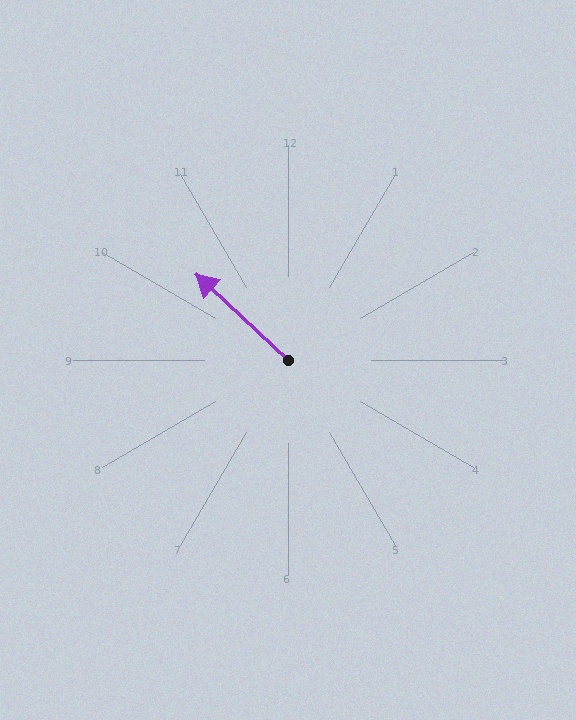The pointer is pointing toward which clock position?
Roughly 10 o'clock.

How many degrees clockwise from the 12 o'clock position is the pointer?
Approximately 313 degrees.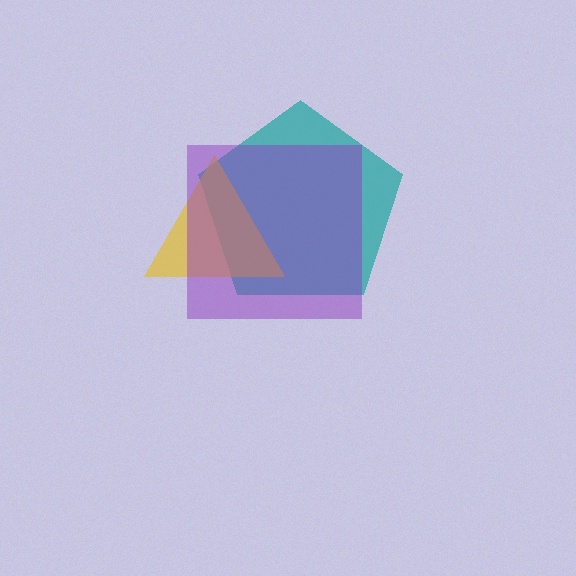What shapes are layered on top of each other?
The layered shapes are: a teal pentagon, a yellow triangle, a purple square.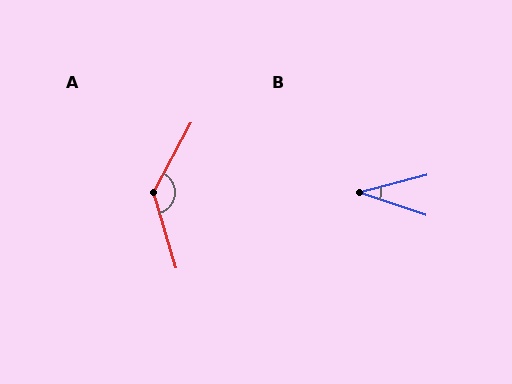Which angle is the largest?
A, at approximately 135 degrees.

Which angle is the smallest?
B, at approximately 34 degrees.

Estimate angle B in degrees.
Approximately 34 degrees.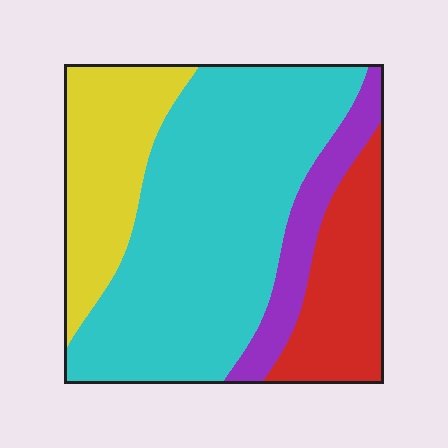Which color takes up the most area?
Cyan, at roughly 50%.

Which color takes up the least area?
Purple, at roughly 10%.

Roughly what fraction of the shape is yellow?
Yellow takes up between a sixth and a third of the shape.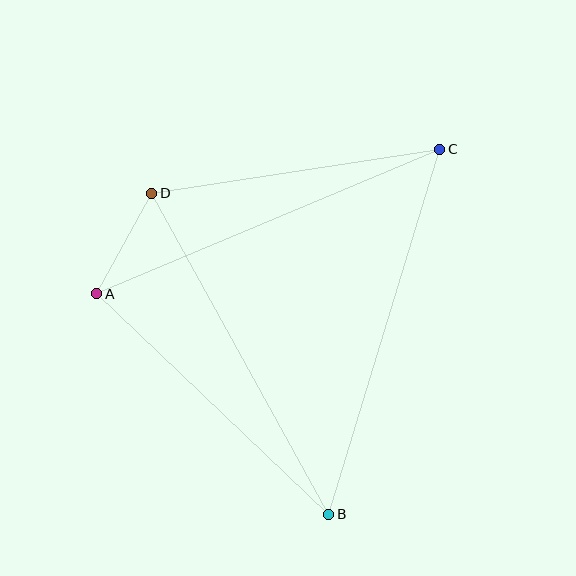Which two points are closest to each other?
Points A and D are closest to each other.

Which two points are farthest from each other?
Points B and C are farthest from each other.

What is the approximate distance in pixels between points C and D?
The distance between C and D is approximately 291 pixels.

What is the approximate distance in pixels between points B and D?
The distance between B and D is approximately 367 pixels.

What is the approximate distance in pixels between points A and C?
The distance between A and C is approximately 372 pixels.